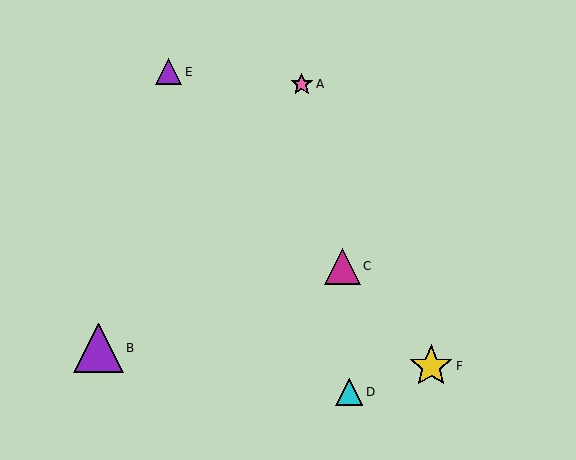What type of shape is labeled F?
Shape F is a yellow star.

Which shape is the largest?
The purple triangle (labeled B) is the largest.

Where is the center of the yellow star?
The center of the yellow star is at (431, 366).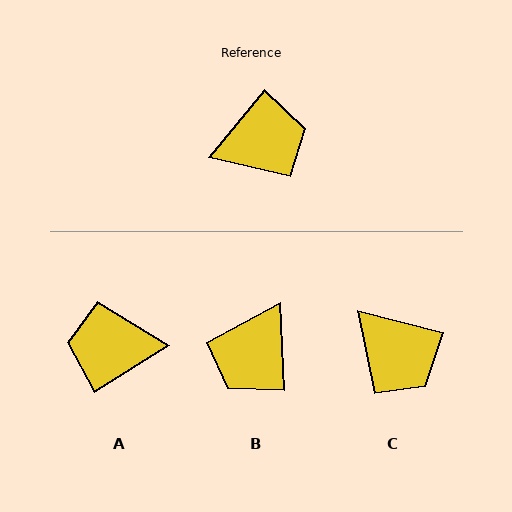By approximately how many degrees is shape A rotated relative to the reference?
Approximately 162 degrees counter-clockwise.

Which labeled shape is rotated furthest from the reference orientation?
A, about 162 degrees away.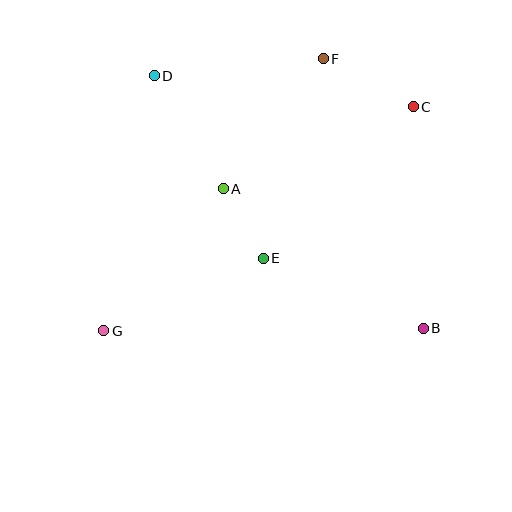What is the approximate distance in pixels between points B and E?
The distance between B and E is approximately 174 pixels.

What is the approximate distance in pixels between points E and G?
The distance between E and G is approximately 175 pixels.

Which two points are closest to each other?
Points A and E are closest to each other.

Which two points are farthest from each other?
Points C and G are farthest from each other.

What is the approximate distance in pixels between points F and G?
The distance between F and G is approximately 350 pixels.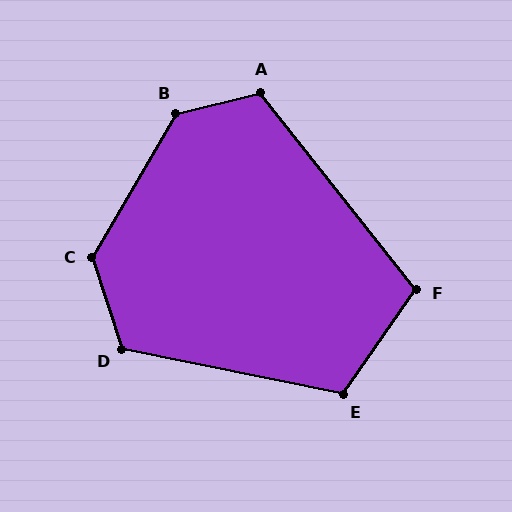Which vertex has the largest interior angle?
B, at approximately 134 degrees.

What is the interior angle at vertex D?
Approximately 119 degrees (obtuse).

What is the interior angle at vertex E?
Approximately 113 degrees (obtuse).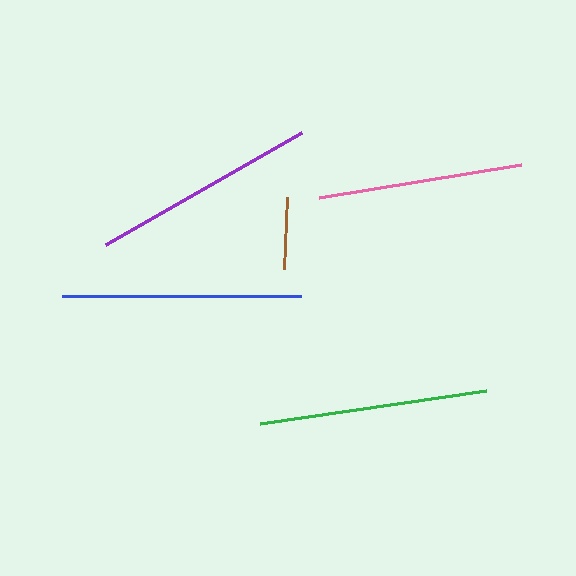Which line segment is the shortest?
The brown line is the shortest at approximately 72 pixels.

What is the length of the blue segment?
The blue segment is approximately 239 pixels long.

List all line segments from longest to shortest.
From longest to shortest: blue, green, purple, pink, brown.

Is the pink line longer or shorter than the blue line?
The blue line is longer than the pink line.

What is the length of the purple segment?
The purple segment is approximately 226 pixels long.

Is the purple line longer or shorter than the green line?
The green line is longer than the purple line.